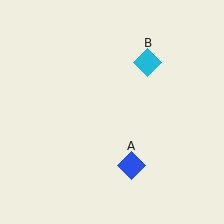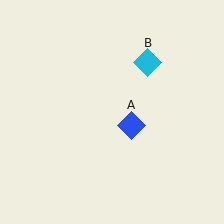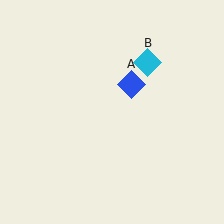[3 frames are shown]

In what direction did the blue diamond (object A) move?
The blue diamond (object A) moved up.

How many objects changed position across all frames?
1 object changed position: blue diamond (object A).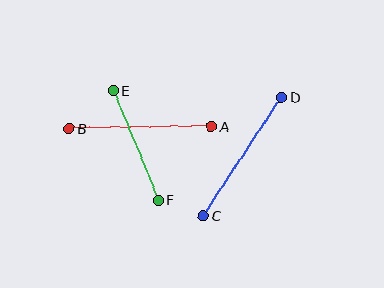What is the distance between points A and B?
The distance is approximately 142 pixels.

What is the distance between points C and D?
The distance is approximately 142 pixels.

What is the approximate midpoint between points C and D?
The midpoint is at approximately (242, 157) pixels.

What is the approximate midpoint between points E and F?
The midpoint is at approximately (136, 145) pixels.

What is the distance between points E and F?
The distance is approximately 119 pixels.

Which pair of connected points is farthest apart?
Points A and B are farthest apart.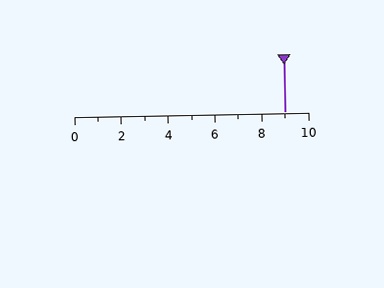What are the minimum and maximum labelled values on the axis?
The axis runs from 0 to 10.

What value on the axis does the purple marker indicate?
The marker indicates approximately 9.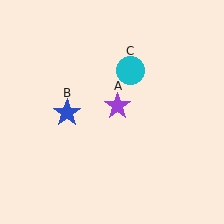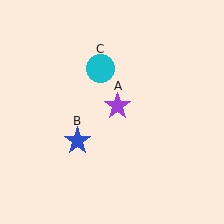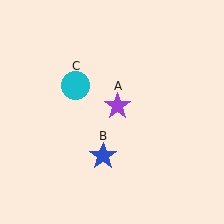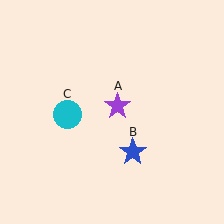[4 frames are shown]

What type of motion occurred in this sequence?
The blue star (object B), cyan circle (object C) rotated counterclockwise around the center of the scene.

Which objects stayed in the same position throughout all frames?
Purple star (object A) remained stationary.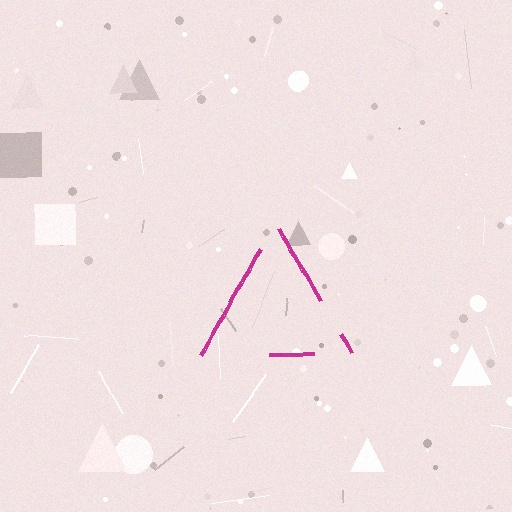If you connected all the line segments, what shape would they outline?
They would outline a triangle.